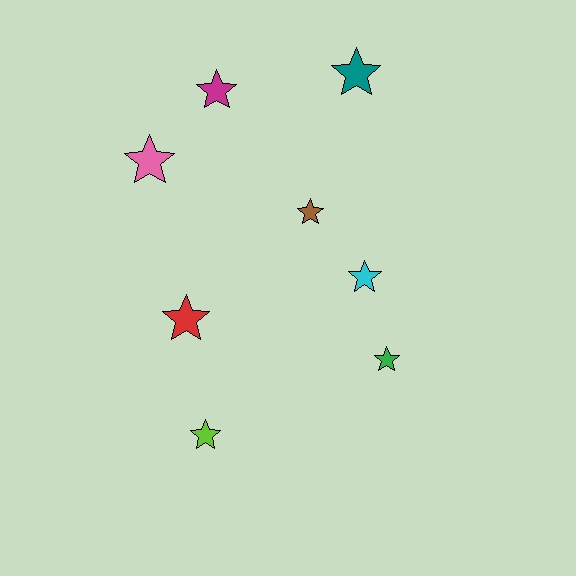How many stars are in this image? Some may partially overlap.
There are 8 stars.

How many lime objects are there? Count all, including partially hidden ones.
There is 1 lime object.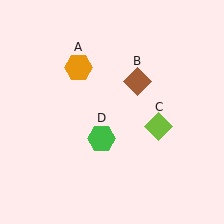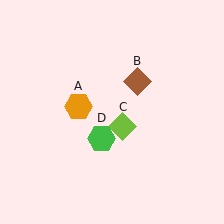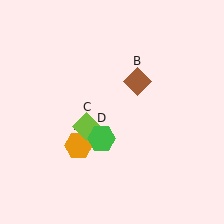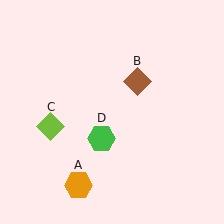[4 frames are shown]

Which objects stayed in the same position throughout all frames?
Brown diamond (object B) and green hexagon (object D) remained stationary.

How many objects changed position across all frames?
2 objects changed position: orange hexagon (object A), lime diamond (object C).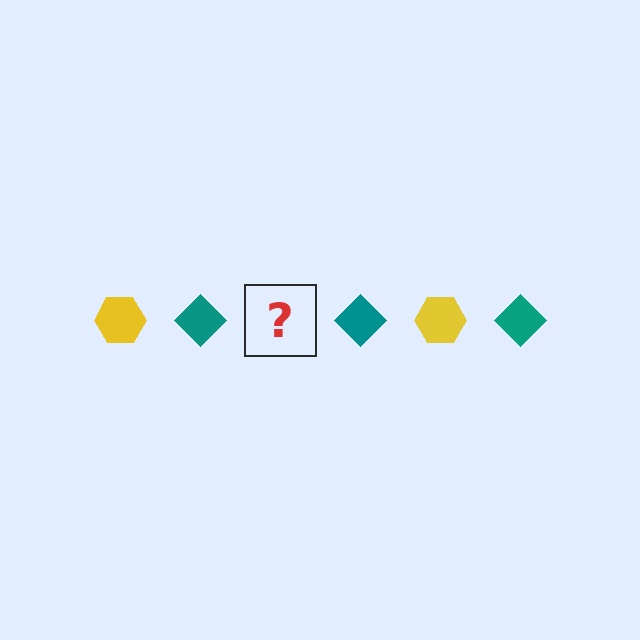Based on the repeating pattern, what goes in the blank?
The blank should be a yellow hexagon.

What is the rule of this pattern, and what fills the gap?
The rule is that the pattern alternates between yellow hexagon and teal diamond. The gap should be filled with a yellow hexagon.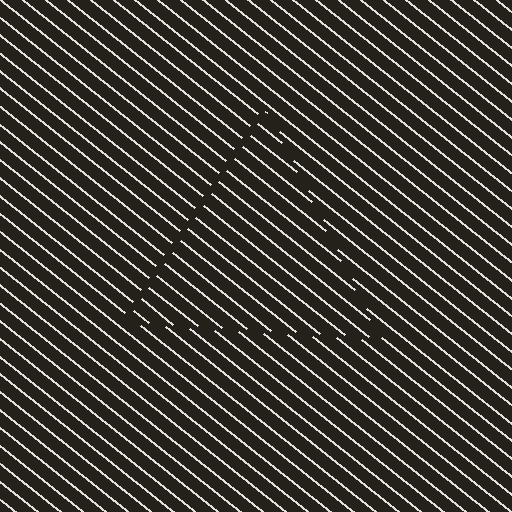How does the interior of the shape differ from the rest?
The interior of the shape contains the same grating, shifted by half a period — the contour is defined by the phase discontinuity where line-ends from the inner and outer gratings abut.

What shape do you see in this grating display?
An illusory triangle. The interior of the shape contains the same grating, shifted by half a period — the contour is defined by the phase discontinuity where line-ends from the inner and outer gratings abut.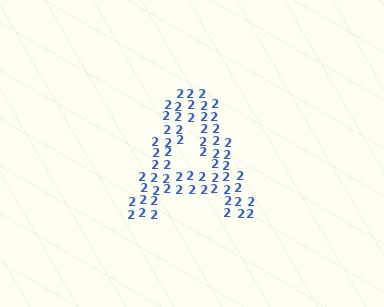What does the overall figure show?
The overall figure shows the letter A.